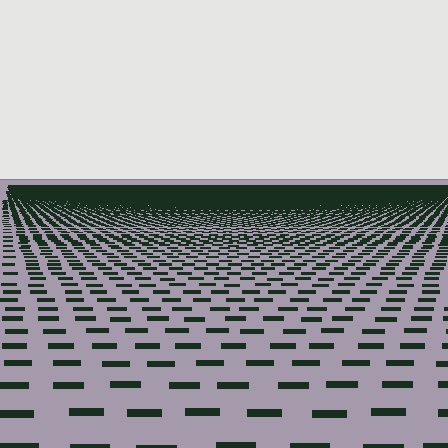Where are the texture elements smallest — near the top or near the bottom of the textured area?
Near the top.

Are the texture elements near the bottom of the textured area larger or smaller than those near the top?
Larger. Near the bottom, elements are closer to the viewer and appear at a bigger on-screen size.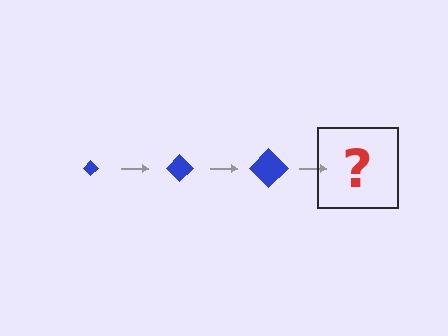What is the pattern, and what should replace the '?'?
The pattern is that the diamond gets progressively larger each step. The '?' should be a blue diamond, larger than the previous one.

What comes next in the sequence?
The next element should be a blue diamond, larger than the previous one.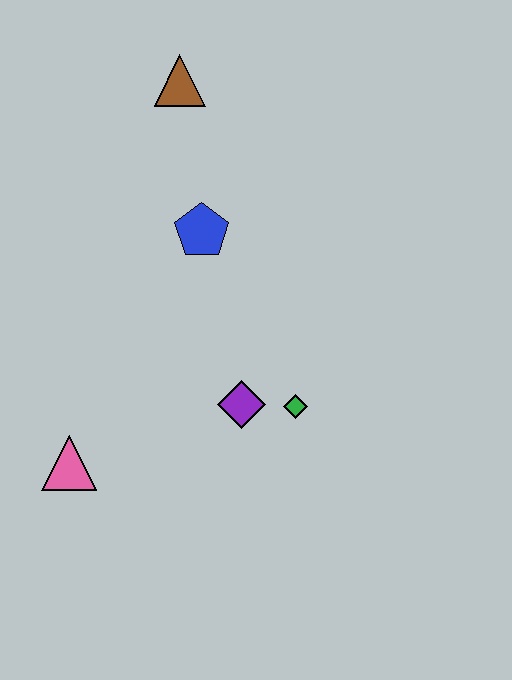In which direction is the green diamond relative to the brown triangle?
The green diamond is below the brown triangle.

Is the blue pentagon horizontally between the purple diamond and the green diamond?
No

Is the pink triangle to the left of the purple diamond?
Yes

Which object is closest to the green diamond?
The purple diamond is closest to the green diamond.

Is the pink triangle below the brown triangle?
Yes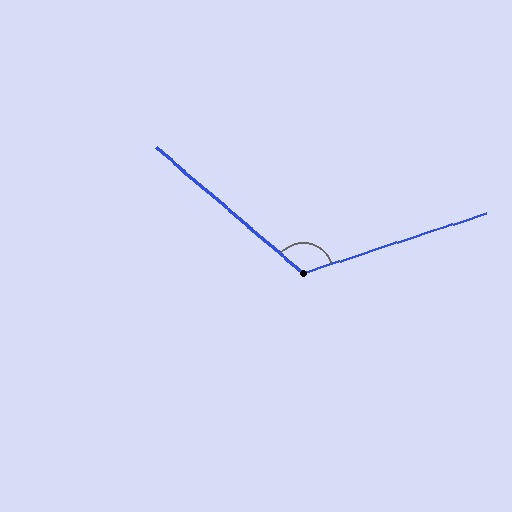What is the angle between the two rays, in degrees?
Approximately 122 degrees.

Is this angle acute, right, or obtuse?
It is obtuse.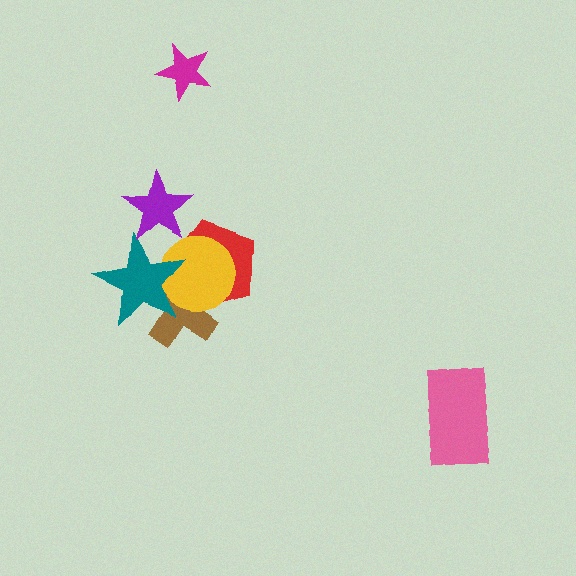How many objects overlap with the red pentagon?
3 objects overlap with the red pentagon.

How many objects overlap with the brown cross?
3 objects overlap with the brown cross.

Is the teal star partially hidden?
Yes, it is partially covered by another shape.